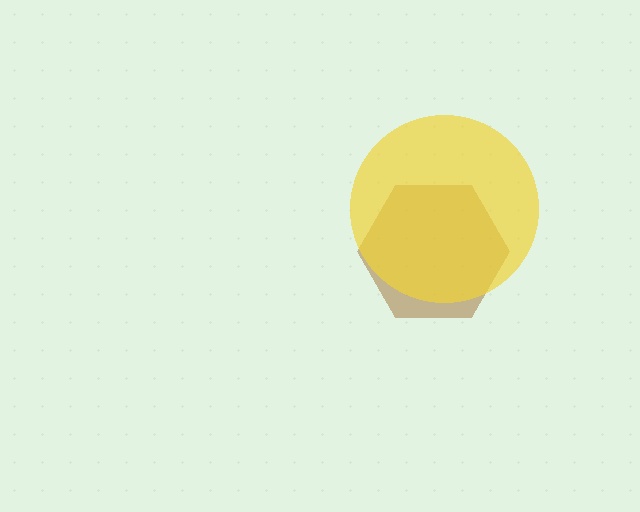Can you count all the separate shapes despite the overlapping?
Yes, there are 2 separate shapes.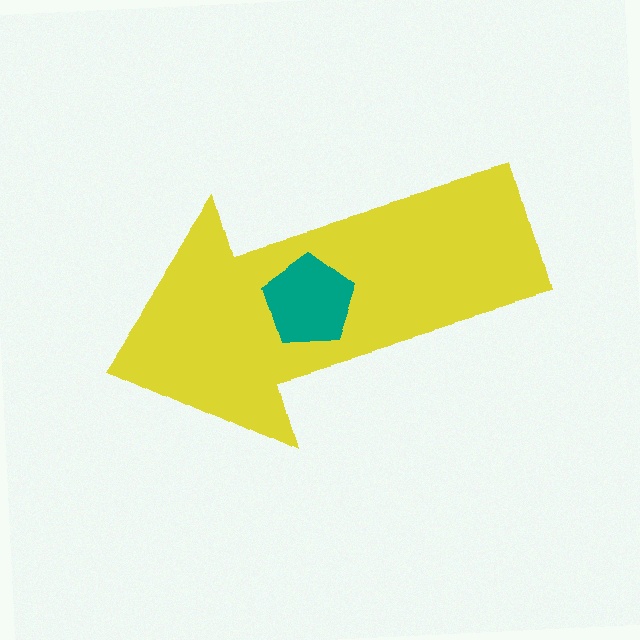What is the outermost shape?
The yellow arrow.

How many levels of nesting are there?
2.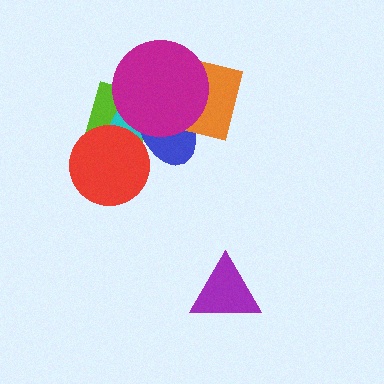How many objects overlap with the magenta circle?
4 objects overlap with the magenta circle.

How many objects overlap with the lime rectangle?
4 objects overlap with the lime rectangle.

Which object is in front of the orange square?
The magenta circle is in front of the orange square.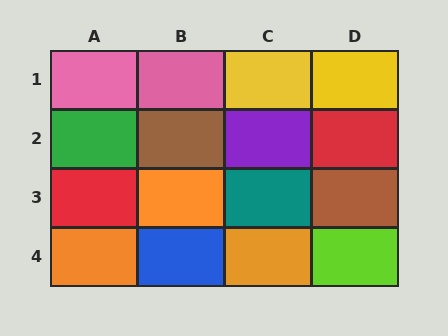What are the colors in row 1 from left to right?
Pink, pink, yellow, yellow.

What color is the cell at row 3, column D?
Brown.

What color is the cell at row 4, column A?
Orange.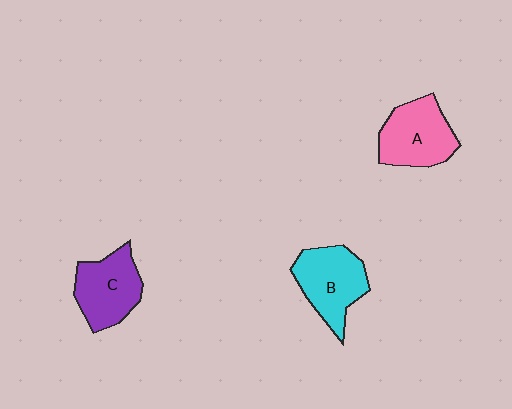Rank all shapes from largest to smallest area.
From largest to smallest: B (cyan), A (pink), C (purple).